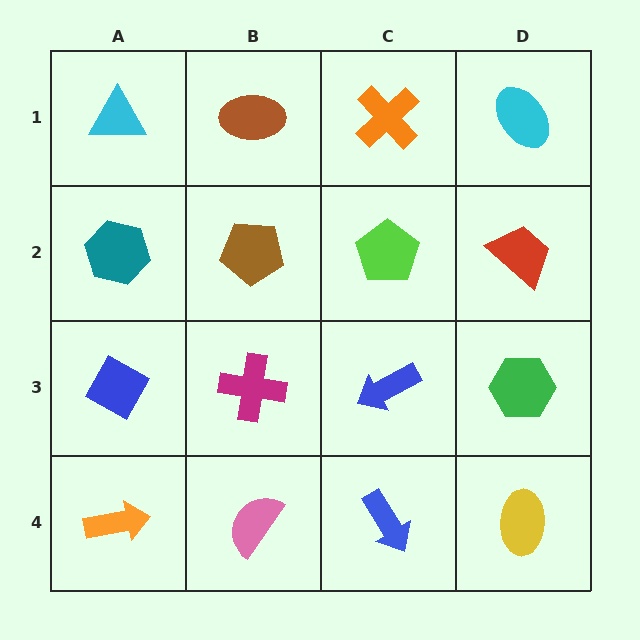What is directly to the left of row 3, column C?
A magenta cross.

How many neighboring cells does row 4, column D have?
2.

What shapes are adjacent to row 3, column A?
A teal hexagon (row 2, column A), an orange arrow (row 4, column A), a magenta cross (row 3, column B).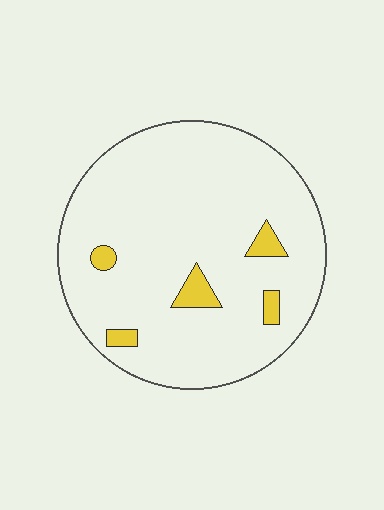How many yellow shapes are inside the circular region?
5.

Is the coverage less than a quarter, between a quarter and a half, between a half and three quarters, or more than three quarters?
Less than a quarter.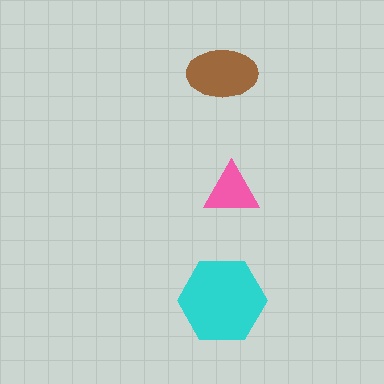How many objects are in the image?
There are 3 objects in the image.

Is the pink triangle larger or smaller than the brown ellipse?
Smaller.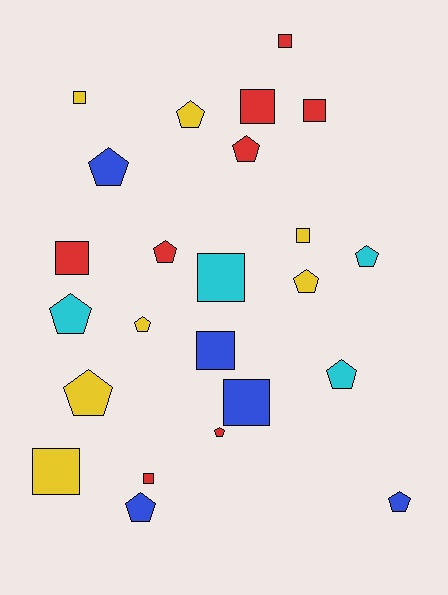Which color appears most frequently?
Red, with 8 objects.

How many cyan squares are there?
There is 1 cyan square.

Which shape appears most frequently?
Pentagon, with 13 objects.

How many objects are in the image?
There are 24 objects.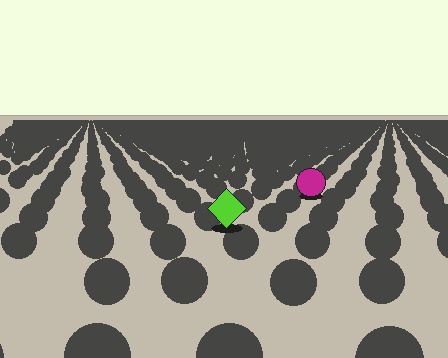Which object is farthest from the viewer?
The magenta circle is farthest from the viewer. It appears smaller and the ground texture around it is denser.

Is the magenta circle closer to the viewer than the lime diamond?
No. The lime diamond is closer — you can tell from the texture gradient: the ground texture is coarser near it.